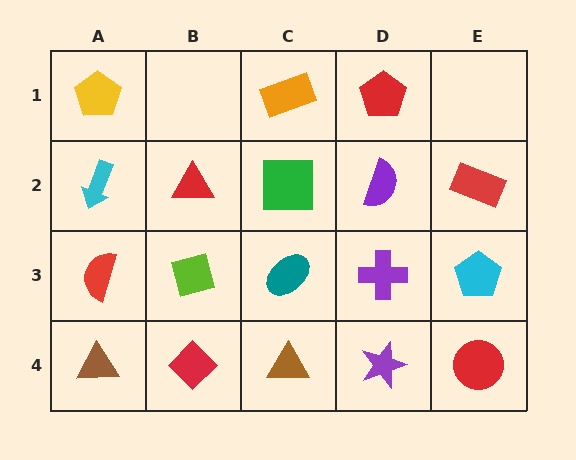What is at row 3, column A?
A red semicircle.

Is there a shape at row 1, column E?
No, that cell is empty.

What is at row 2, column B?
A red triangle.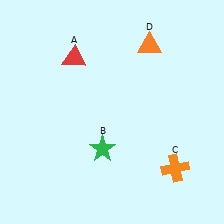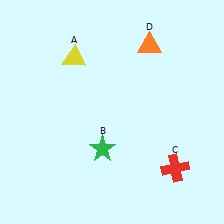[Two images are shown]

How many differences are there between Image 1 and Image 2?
There are 2 differences between the two images.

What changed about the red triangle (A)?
In Image 1, A is red. In Image 2, it changed to yellow.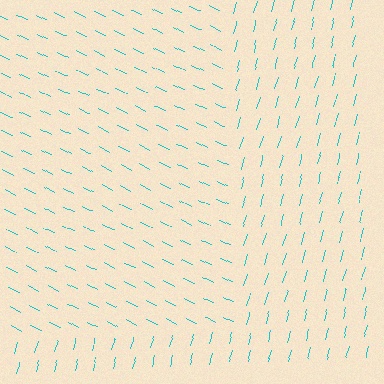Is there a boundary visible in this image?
Yes, there is a texture boundary formed by a change in line orientation.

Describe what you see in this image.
The image is filled with small cyan line segments. A rectangle region in the image has lines oriented differently from the surrounding lines, creating a visible texture boundary.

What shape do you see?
I see a rectangle.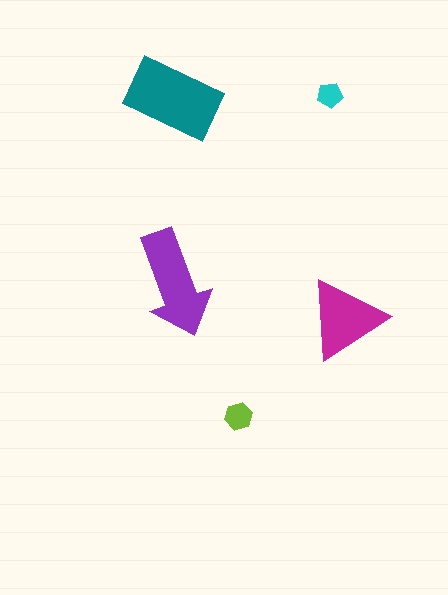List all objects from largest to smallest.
The teal rectangle, the purple arrow, the magenta triangle, the lime hexagon, the cyan pentagon.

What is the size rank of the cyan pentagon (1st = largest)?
5th.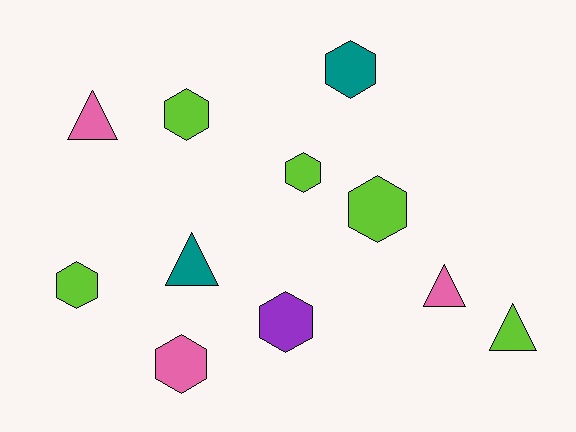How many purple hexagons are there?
There is 1 purple hexagon.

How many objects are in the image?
There are 11 objects.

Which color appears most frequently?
Lime, with 5 objects.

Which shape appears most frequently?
Hexagon, with 7 objects.